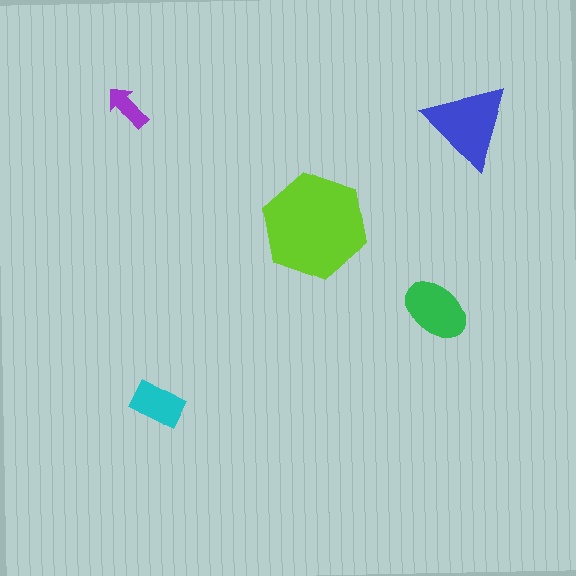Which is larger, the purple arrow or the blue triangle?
The blue triangle.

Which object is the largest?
The lime hexagon.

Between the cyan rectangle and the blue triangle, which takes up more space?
The blue triangle.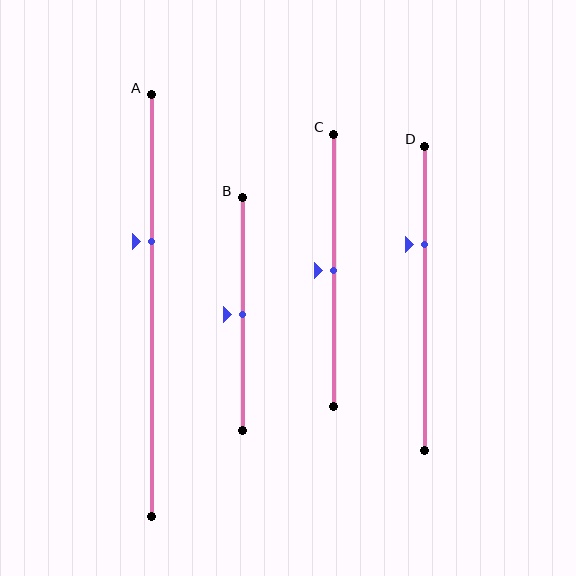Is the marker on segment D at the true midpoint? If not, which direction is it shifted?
No, the marker on segment D is shifted upward by about 18% of the segment length.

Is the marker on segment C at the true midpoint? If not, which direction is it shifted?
Yes, the marker on segment C is at the true midpoint.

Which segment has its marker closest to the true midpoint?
Segment B has its marker closest to the true midpoint.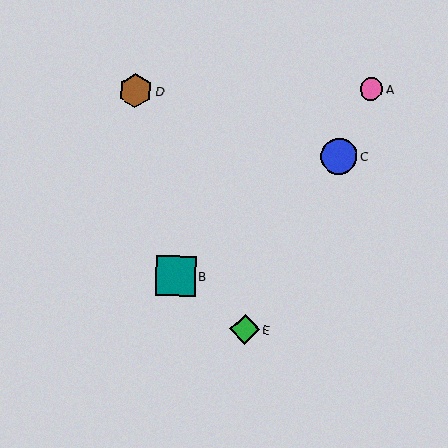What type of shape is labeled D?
Shape D is a brown hexagon.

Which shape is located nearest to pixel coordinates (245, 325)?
The green diamond (labeled E) at (245, 329) is nearest to that location.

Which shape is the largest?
The teal square (labeled B) is the largest.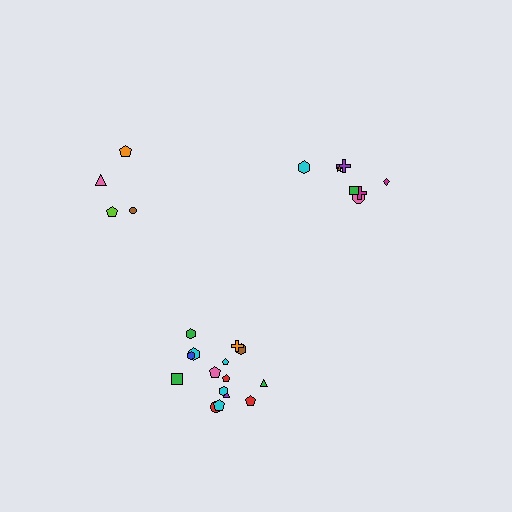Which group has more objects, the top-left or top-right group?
The top-right group.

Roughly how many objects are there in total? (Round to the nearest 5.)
Roughly 25 objects in total.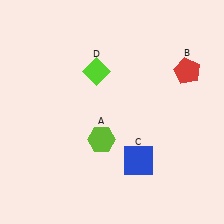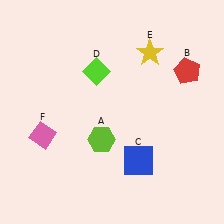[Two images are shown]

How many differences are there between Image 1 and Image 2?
There are 2 differences between the two images.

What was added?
A yellow star (E), a pink diamond (F) were added in Image 2.